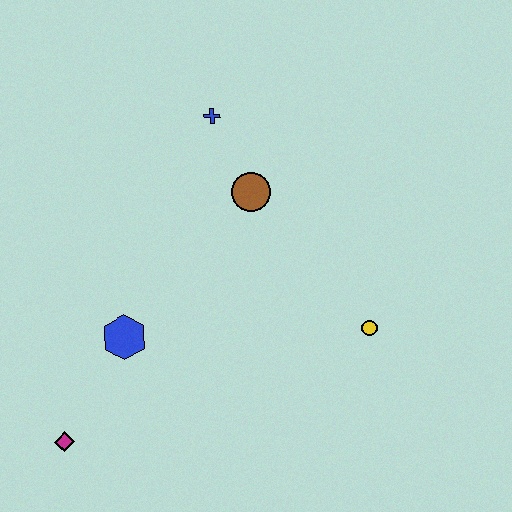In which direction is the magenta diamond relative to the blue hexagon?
The magenta diamond is below the blue hexagon.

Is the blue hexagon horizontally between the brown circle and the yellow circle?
No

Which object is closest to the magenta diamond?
The blue hexagon is closest to the magenta diamond.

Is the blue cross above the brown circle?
Yes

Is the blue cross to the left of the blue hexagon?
No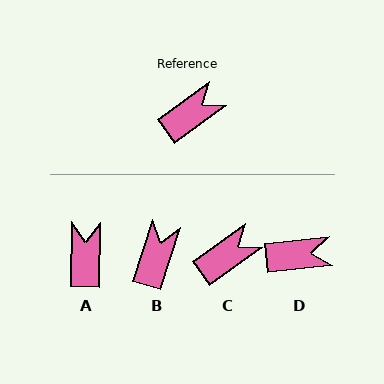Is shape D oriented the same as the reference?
No, it is off by about 30 degrees.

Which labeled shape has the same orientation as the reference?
C.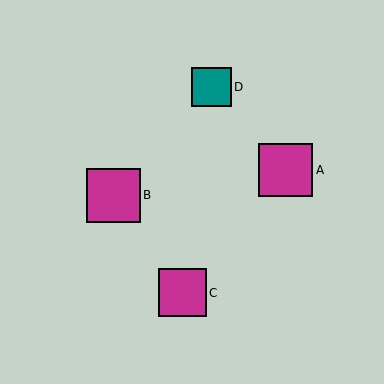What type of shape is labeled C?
Shape C is a magenta square.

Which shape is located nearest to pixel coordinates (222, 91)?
The teal square (labeled D) at (211, 87) is nearest to that location.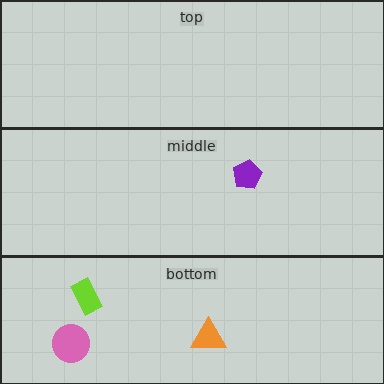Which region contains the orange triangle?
The bottom region.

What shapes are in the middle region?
The purple pentagon.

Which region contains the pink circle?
The bottom region.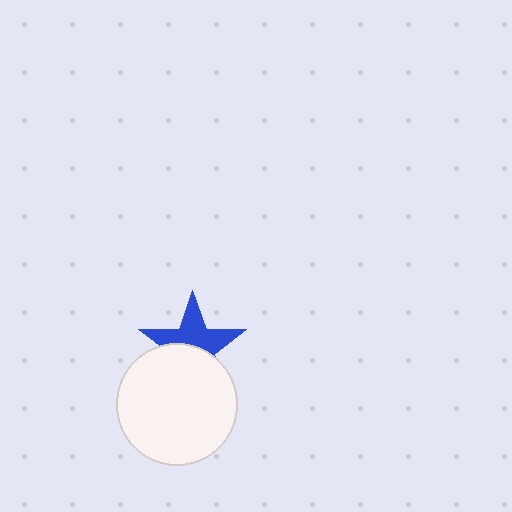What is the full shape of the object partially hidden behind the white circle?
The partially hidden object is a blue star.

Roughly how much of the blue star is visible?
About half of it is visible (roughly 53%).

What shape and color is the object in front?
The object in front is a white circle.